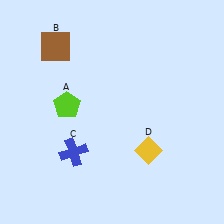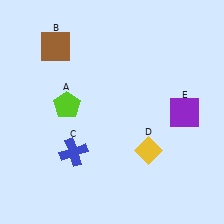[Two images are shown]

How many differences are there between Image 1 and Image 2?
There is 1 difference between the two images.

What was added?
A purple square (E) was added in Image 2.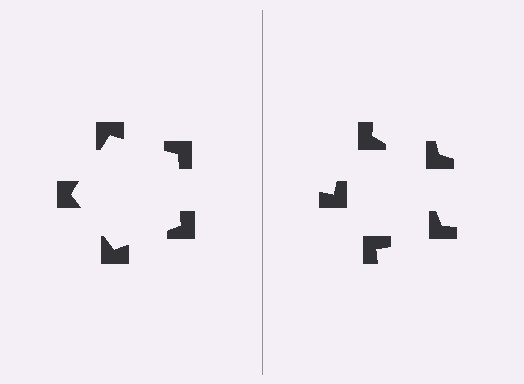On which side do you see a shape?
An illusory pentagon appears on the left side. On the right side the wedge cuts are rotated, so no coherent shape forms.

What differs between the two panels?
The notched squares are positioned identically on both sides; only the wedge orientations differ. On the left they align to a pentagon; on the right they are misaligned.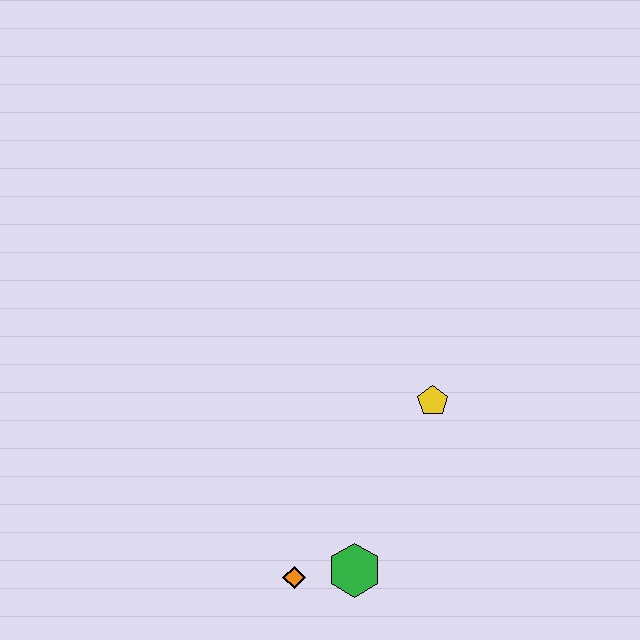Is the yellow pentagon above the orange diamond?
Yes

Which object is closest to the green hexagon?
The orange diamond is closest to the green hexagon.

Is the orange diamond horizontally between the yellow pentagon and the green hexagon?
No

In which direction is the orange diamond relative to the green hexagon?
The orange diamond is to the left of the green hexagon.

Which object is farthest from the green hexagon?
The yellow pentagon is farthest from the green hexagon.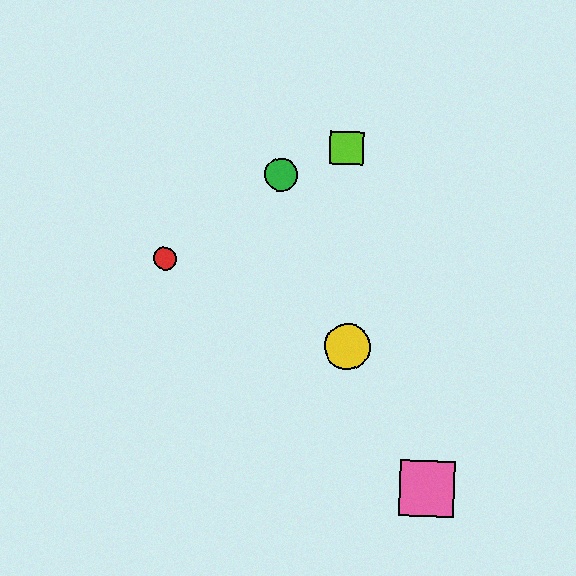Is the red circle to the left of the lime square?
Yes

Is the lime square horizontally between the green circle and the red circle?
No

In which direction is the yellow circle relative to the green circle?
The yellow circle is below the green circle.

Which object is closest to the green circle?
The lime square is closest to the green circle.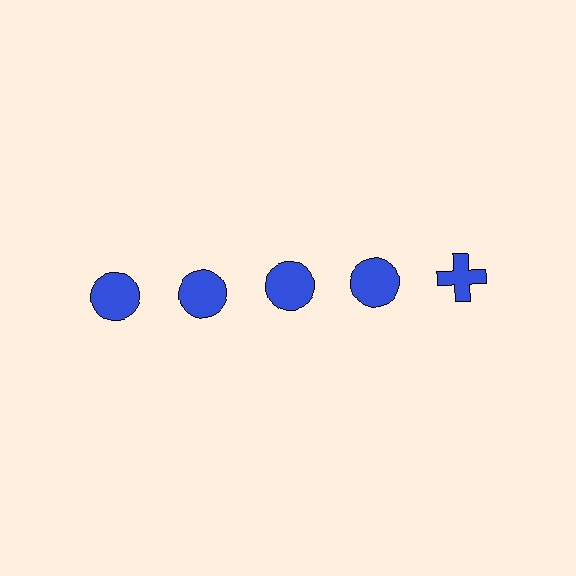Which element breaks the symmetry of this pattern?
The blue cross in the top row, rightmost column breaks the symmetry. All other shapes are blue circles.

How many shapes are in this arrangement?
There are 5 shapes arranged in a grid pattern.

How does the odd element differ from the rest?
It has a different shape: cross instead of circle.